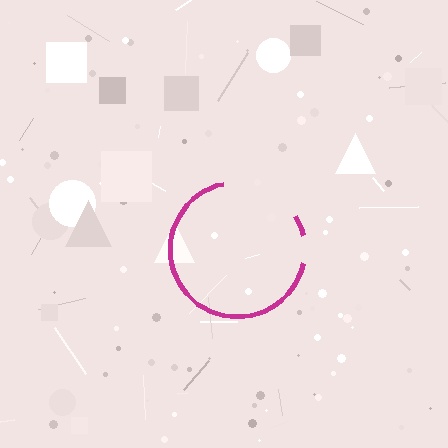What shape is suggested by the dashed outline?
The dashed outline suggests a circle.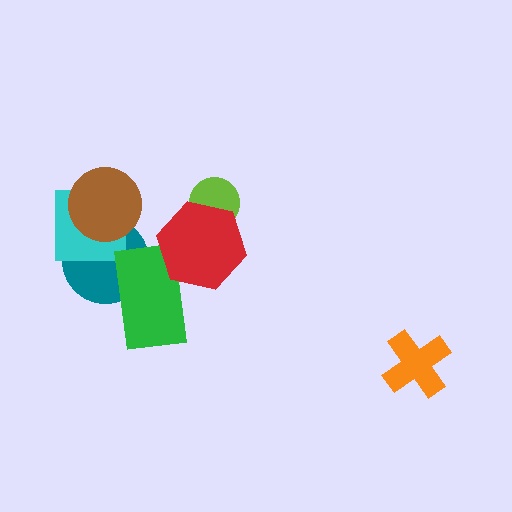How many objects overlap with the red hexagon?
2 objects overlap with the red hexagon.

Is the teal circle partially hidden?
Yes, it is partially covered by another shape.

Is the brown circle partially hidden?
No, no other shape covers it.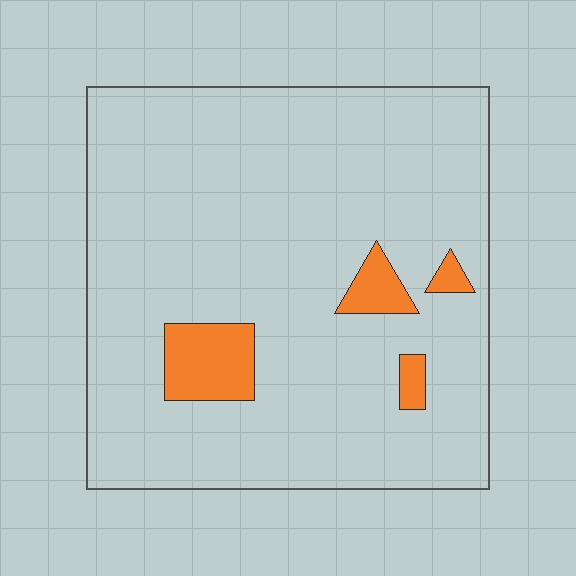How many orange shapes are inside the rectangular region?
4.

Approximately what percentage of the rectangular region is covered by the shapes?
Approximately 10%.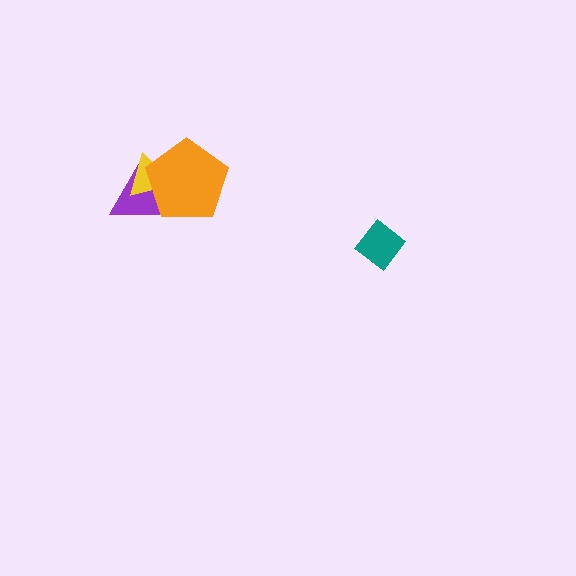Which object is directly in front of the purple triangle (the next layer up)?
The yellow triangle is directly in front of the purple triangle.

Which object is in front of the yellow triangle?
The orange pentagon is in front of the yellow triangle.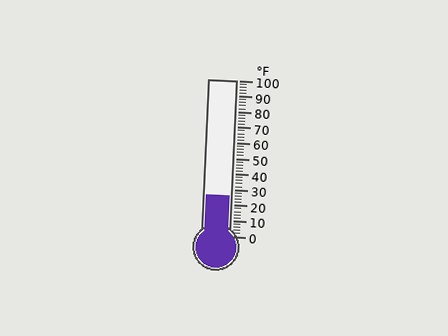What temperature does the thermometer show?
The thermometer shows approximately 26°F.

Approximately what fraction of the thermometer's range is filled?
The thermometer is filled to approximately 25% of its range.